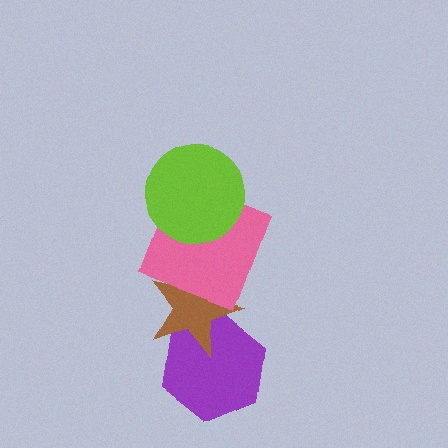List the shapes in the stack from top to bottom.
From top to bottom: the lime circle, the pink square, the brown star, the purple hexagon.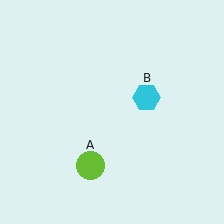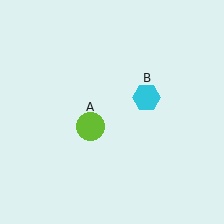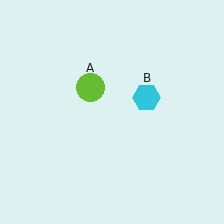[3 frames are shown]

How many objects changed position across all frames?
1 object changed position: lime circle (object A).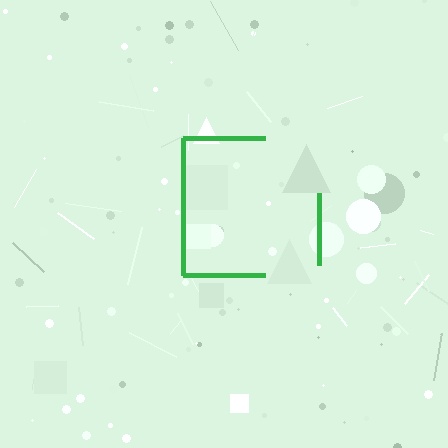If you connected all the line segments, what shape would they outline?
They would outline a square.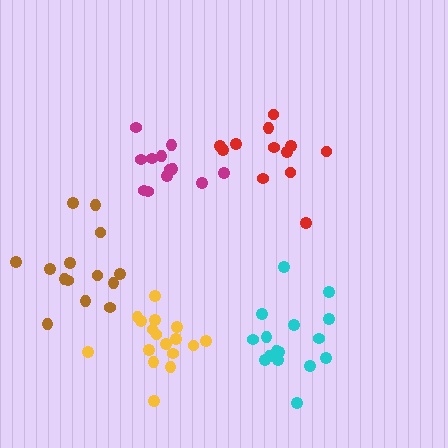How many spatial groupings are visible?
There are 5 spatial groupings.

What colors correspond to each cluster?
The clusters are colored: brown, red, yellow, magenta, cyan.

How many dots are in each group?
Group 1: 14 dots, Group 2: 12 dots, Group 3: 17 dots, Group 4: 12 dots, Group 5: 16 dots (71 total).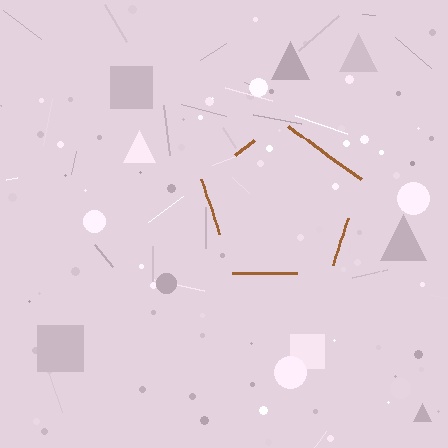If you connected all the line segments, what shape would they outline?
They would outline a pentagon.